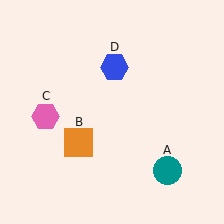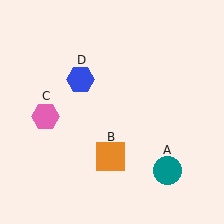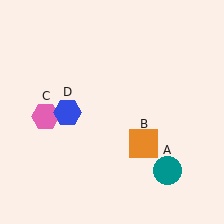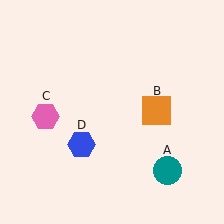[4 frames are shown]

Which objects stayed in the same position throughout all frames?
Teal circle (object A) and pink hexagon (object C) remained stationary.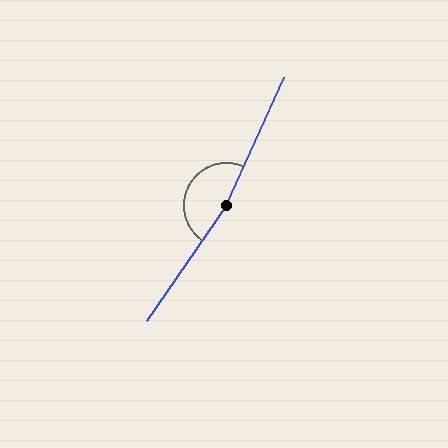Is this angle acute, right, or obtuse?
It is obtuse.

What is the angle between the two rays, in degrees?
Approximately 170 degrees.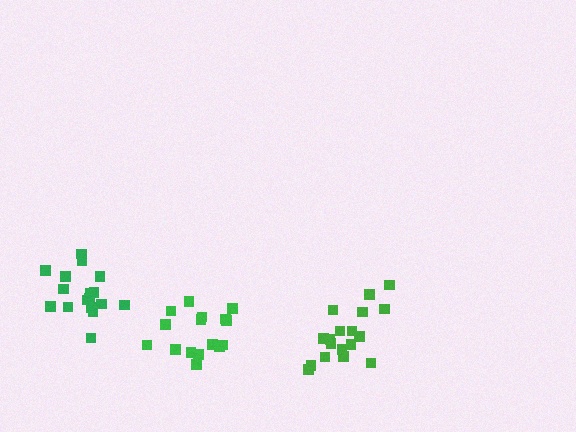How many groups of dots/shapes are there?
There are 3 groups.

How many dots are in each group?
Group 1: 16 dots, Group 2: 18 dots, Group 3: 17 dots (51 total).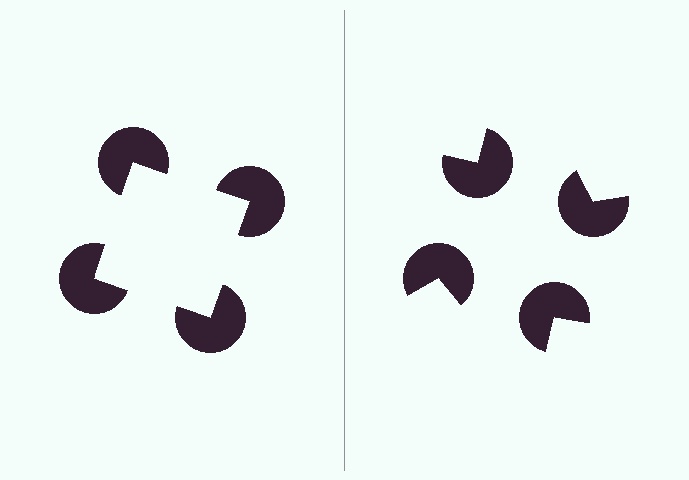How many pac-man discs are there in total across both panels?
8 — 4 on each side.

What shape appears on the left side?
An illusory square.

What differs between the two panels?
The pac-man discs are positioned identically on both sides; only the wedge orientations differ. On the left they align to a square; on the right they are misaligned.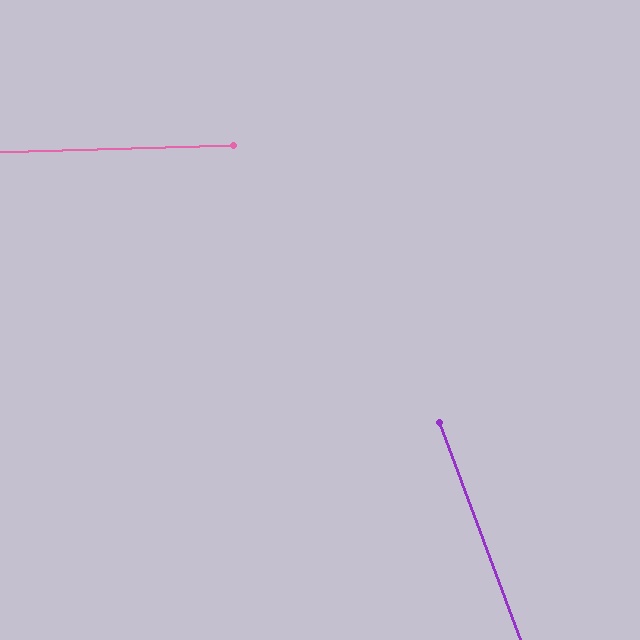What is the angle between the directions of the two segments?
Approximately 71 degrees.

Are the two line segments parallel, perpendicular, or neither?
Neither parallel nor perpendicular — they differ by about 71°.